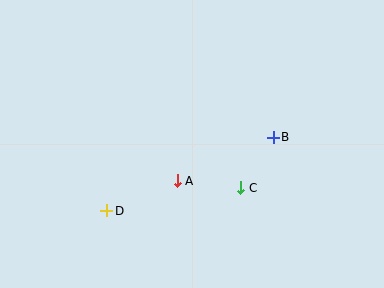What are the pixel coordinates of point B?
Point B is at (273, 137).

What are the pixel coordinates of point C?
Point C is at (241, 188).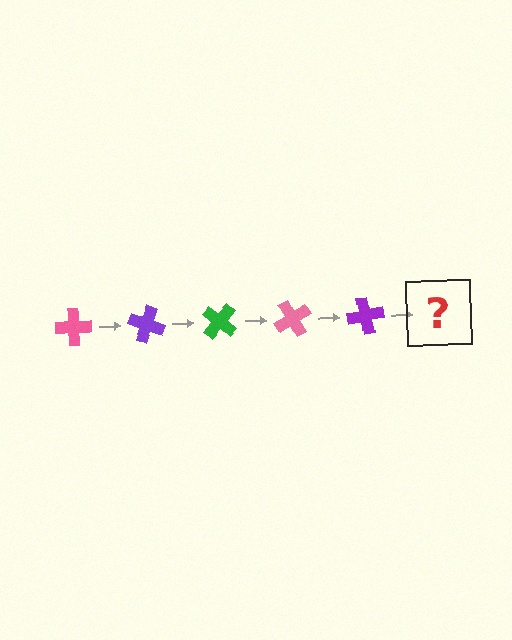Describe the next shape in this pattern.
It should be a green cross, rotated 100 degrees from the start.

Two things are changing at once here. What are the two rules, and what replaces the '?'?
The two rules are that it rotates 20 degrees each step and the color cycles through pink, purple, and green. The '?' should be a green cross, rotated 100 degrees from the start.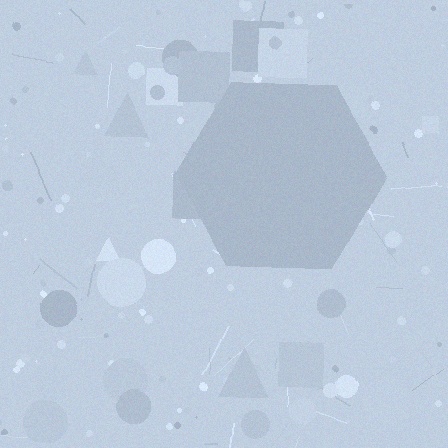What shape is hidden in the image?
A hexagon is hidden in the image.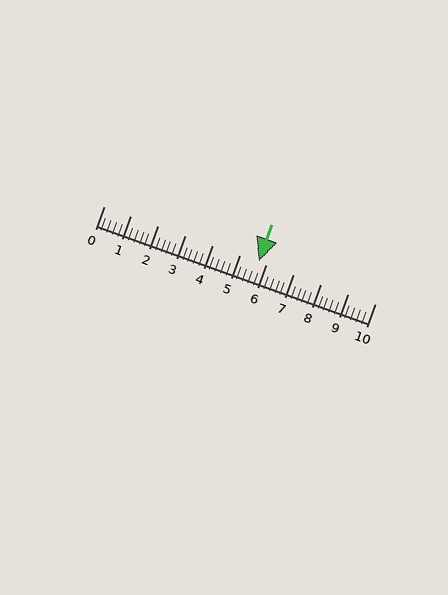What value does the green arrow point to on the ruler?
The green arrow points to approximately 5.7.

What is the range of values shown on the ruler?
The ruler shows values from 0 to 10.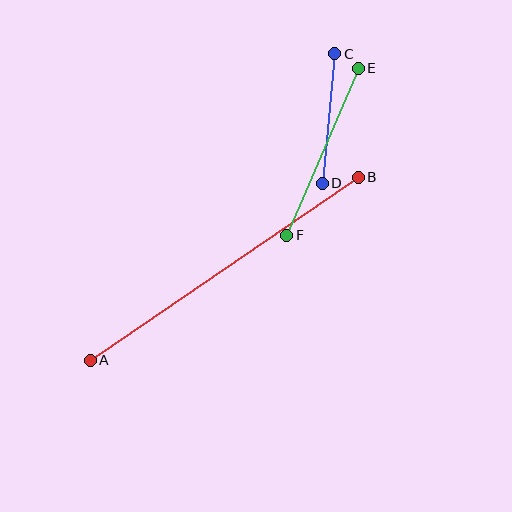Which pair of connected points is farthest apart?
Points A and B are farthest apart.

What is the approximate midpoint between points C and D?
The midpoint is at approximately (329, 119) pixels.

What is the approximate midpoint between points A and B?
The midpoint is at approximately (224, 269) pixels.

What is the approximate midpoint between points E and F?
The midpoint is at approximately (322, 152) pixels.